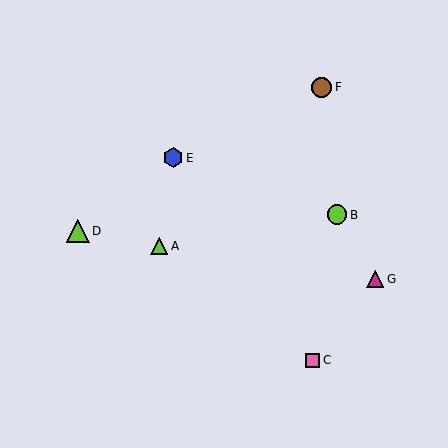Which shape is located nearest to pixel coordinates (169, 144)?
The blue hexagon (labeled E) at (173, 158) is nearest to that location.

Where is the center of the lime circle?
The center of the lime circle is at (337, 215).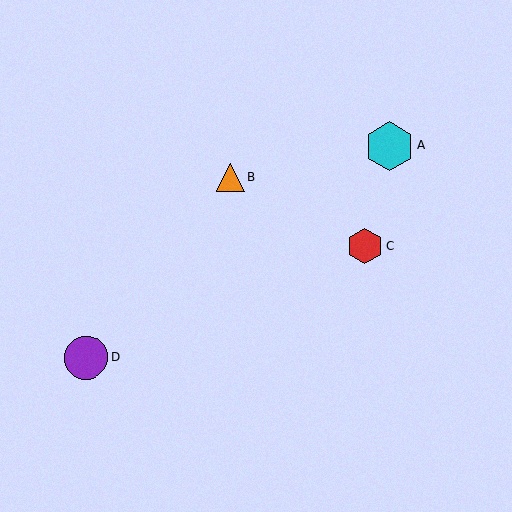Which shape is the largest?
The cyan hexagon (labeled A) is the largest.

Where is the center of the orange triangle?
The center of the orange triangle is at (231, 178).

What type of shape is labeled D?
Shape D is a purple circle.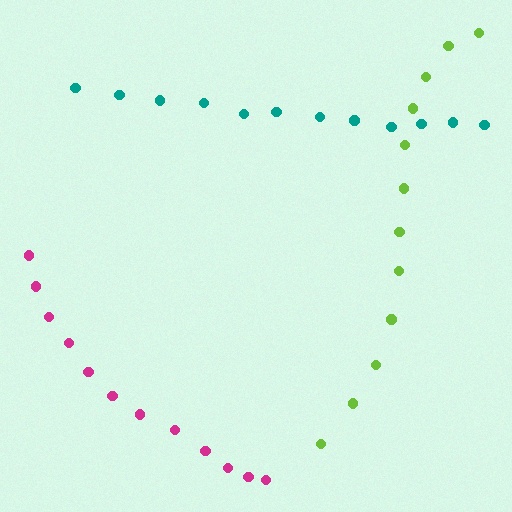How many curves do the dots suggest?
There are 3 distinct paths.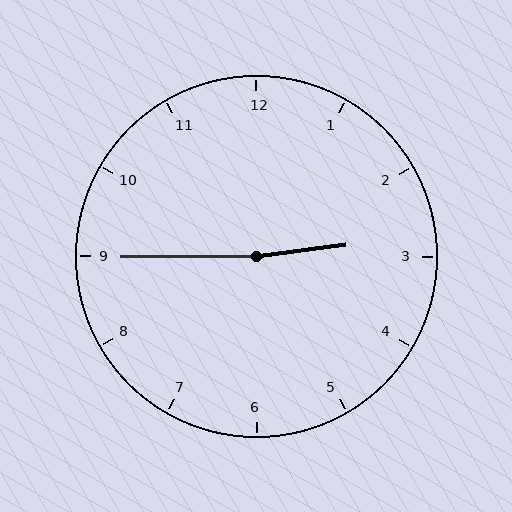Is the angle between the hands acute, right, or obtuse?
It is obtuse.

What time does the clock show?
2:45.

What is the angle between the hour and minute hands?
Approximately 172 degrees.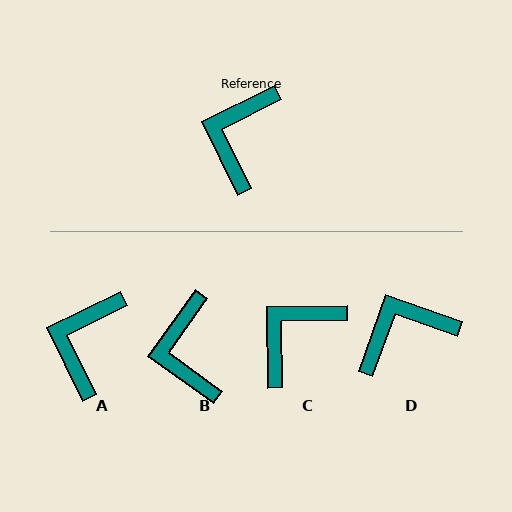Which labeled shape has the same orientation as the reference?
A.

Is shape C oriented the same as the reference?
No, it is off by about 25 degrees.